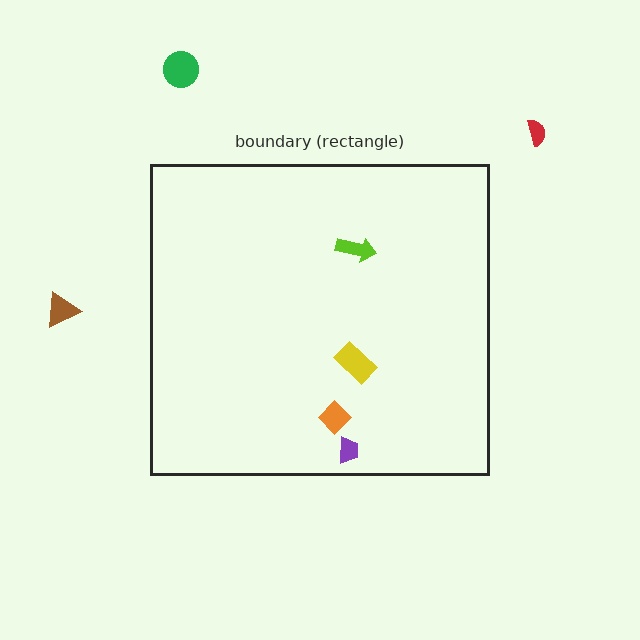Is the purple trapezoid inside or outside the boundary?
Inside.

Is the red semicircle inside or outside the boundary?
Outside.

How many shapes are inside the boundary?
4 inside, 3 outside.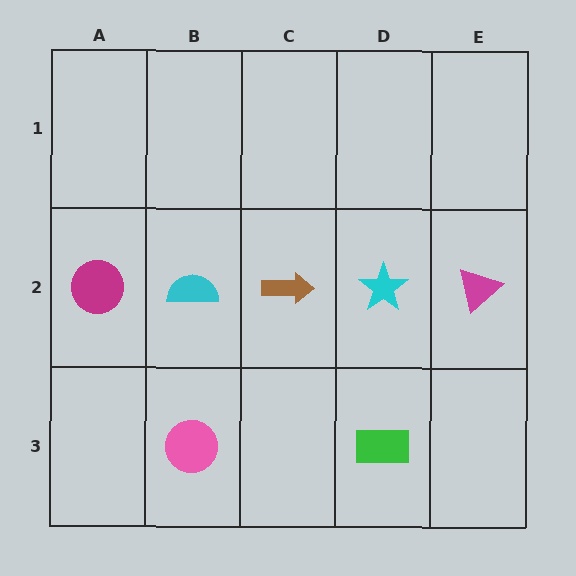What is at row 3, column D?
A green rectangle.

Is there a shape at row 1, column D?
No, that cell is empty.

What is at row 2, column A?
A magenta circle.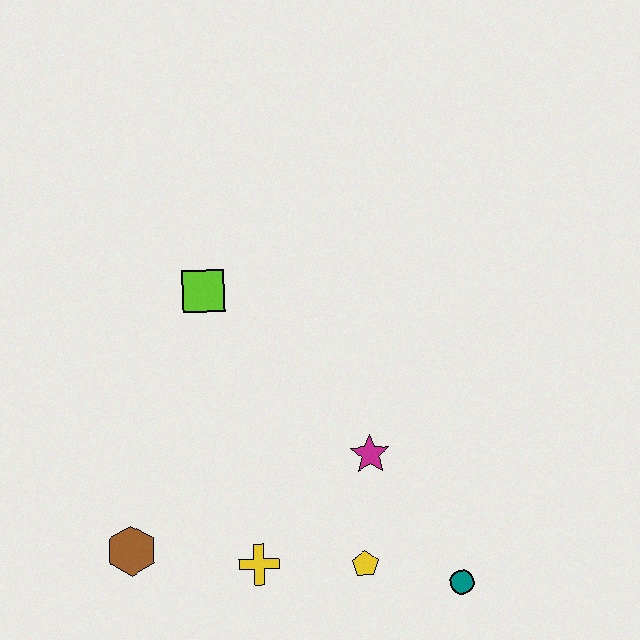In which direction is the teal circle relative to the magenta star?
The teal circle is below the magenta star.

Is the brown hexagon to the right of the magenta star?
No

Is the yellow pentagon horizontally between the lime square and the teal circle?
Yes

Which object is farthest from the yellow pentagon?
The lime square is farthest from the yellow pentagon.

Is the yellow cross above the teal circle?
Yes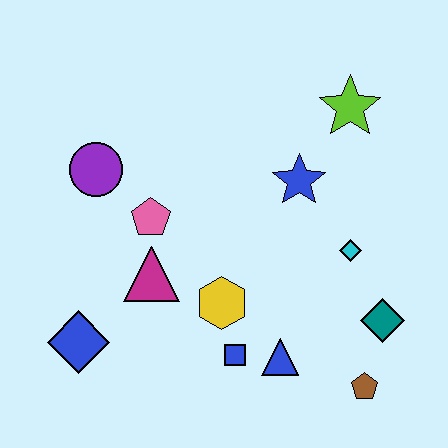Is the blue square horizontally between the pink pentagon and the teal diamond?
Yes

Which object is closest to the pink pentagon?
The magenta triangle is closest to the pink pentagon.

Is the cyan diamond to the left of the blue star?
No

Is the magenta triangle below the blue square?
No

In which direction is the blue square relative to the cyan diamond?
The blue square is to the left of the cyan diamond.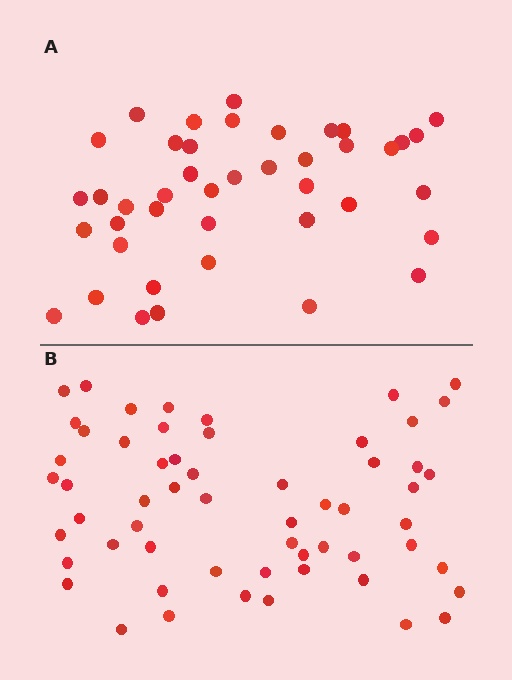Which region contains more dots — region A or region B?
Region B (the bottom region) has more dots.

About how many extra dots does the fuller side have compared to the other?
Region B has approximately 15 more dots than region A.